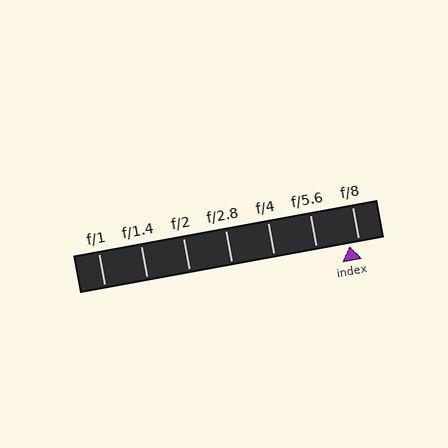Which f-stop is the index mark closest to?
The index mark is closest to f/8.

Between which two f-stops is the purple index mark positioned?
The index mark is between f/5.6 and f/8.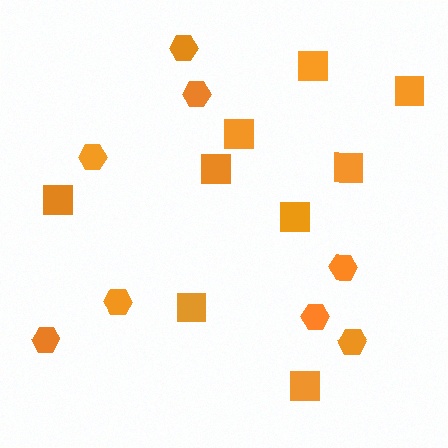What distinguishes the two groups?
There are 2 groups: one group of squares (9) and one group of hexagons (8).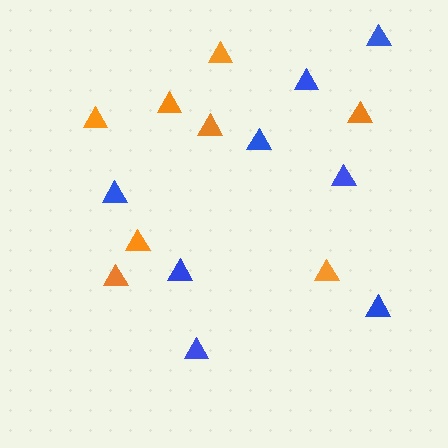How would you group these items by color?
There are 2 groups: one group of blue triangles (8) and one group of orange triangles (8).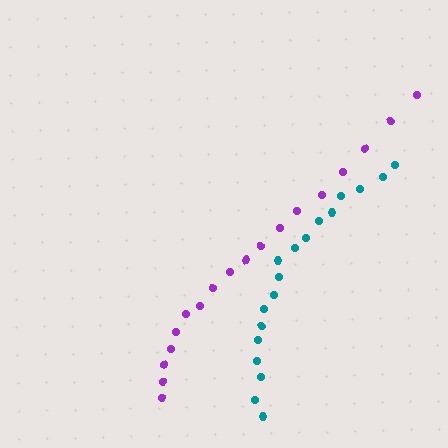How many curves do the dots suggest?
There are 2 distinct paths.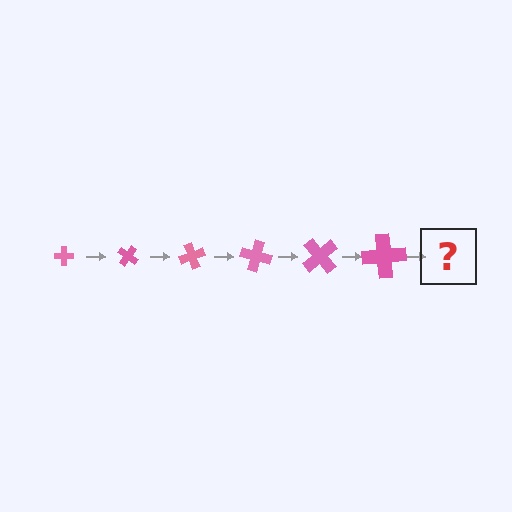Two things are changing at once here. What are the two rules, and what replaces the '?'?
The two rules are that the cross grows larger each step and it rotates 35 degrees each step. The '?' should be a cross, larger than the previous one and rotated 210 degrees from the start.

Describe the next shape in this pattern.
It should be a cross, larger than the previous one and rotated 210 degrees from the start.